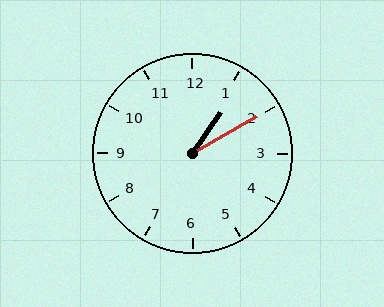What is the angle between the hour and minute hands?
Approximately 25 degrees.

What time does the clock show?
1:10.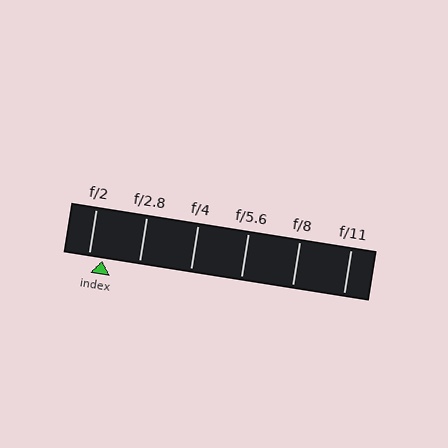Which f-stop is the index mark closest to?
The index mark is closest to f/2.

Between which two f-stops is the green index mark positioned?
The index mark is between f/2 and f/2.8.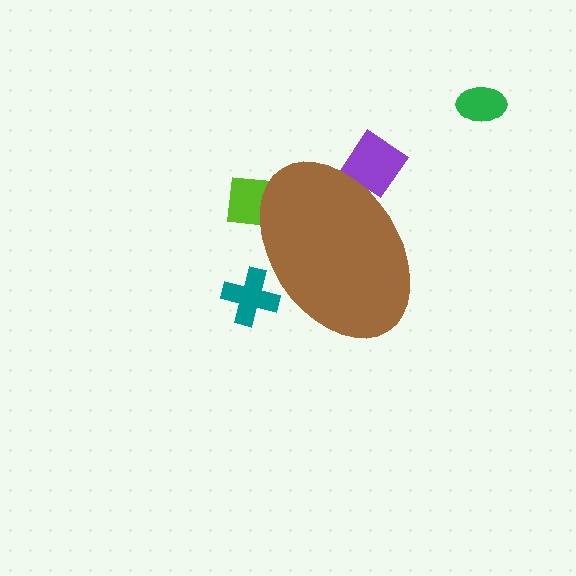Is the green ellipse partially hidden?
No, the green ellipse is fully visible.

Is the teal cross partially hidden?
Yes, the teal cross is partially hidden behind the brown ellipse.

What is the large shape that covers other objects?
A brown ellipse.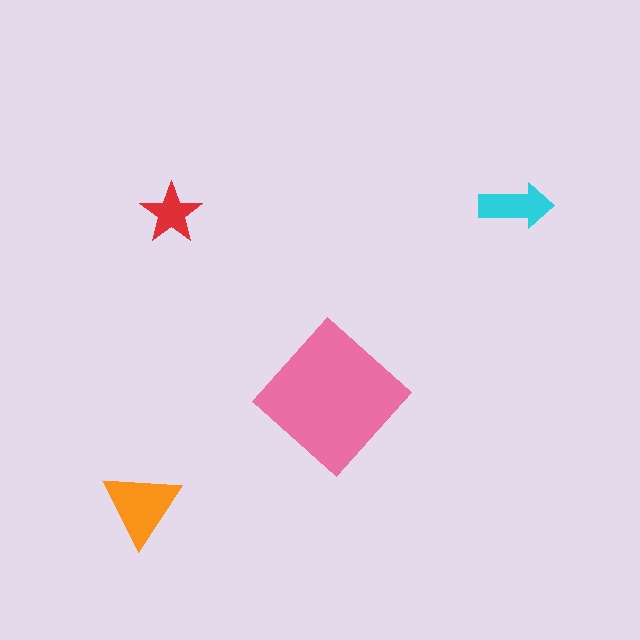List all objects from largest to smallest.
The pink diamond, the orange triangle, the cyan arrow, the red star.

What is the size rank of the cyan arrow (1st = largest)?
3rd.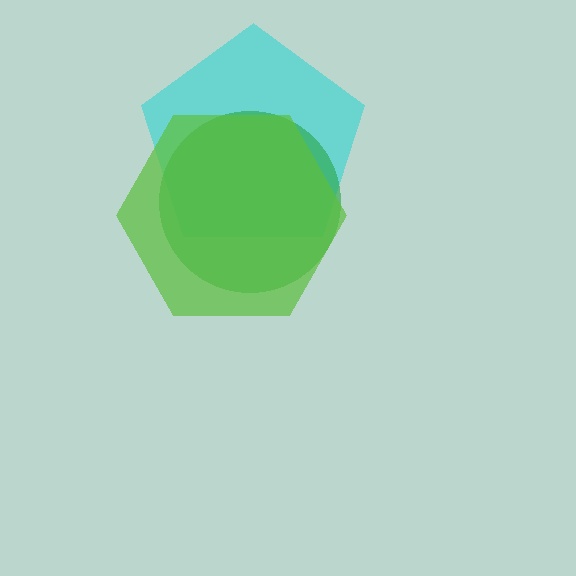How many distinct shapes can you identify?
There are 3 distinct shapes: a cyan pentagon, a green circle, a lime hexagon.